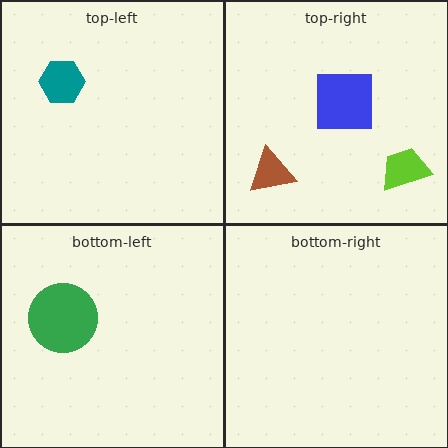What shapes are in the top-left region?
The teal hexagon.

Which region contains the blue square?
The top-right region.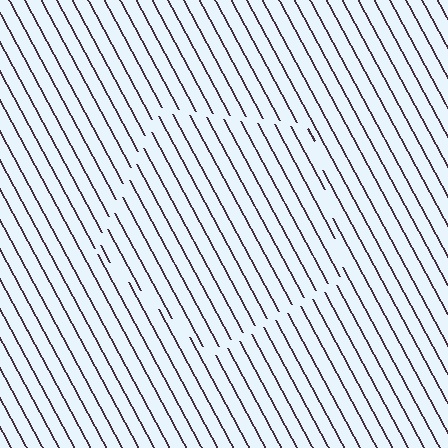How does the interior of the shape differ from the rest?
The interior of the shape contains the same grating, shifted by half a period — the contour is defined by the phase discontinuity where line-ends from the inner and outer gratings abut.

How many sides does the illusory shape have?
5 sides — the line-ends trace a pentagon.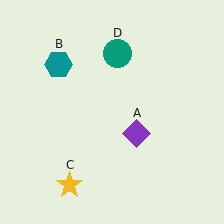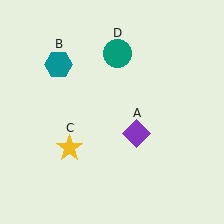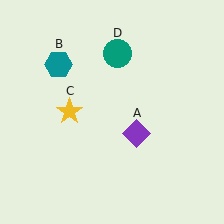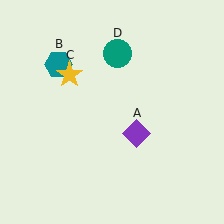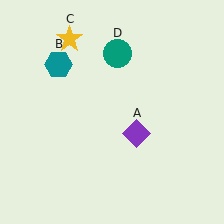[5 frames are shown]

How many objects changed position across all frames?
1 object changed position: yellow star (object C).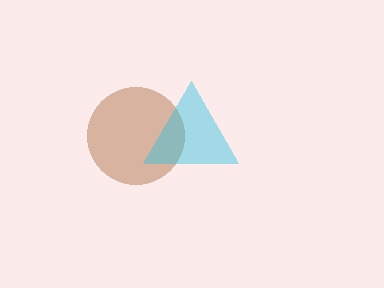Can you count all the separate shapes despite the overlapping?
Yes, there are 2 separate shapes.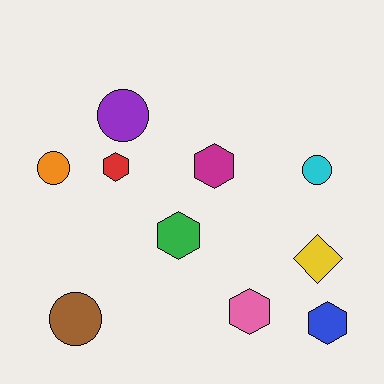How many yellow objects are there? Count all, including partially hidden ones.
There is 1 yellow object.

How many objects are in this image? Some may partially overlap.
There are 10 objects.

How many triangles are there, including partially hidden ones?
There are no triangles.